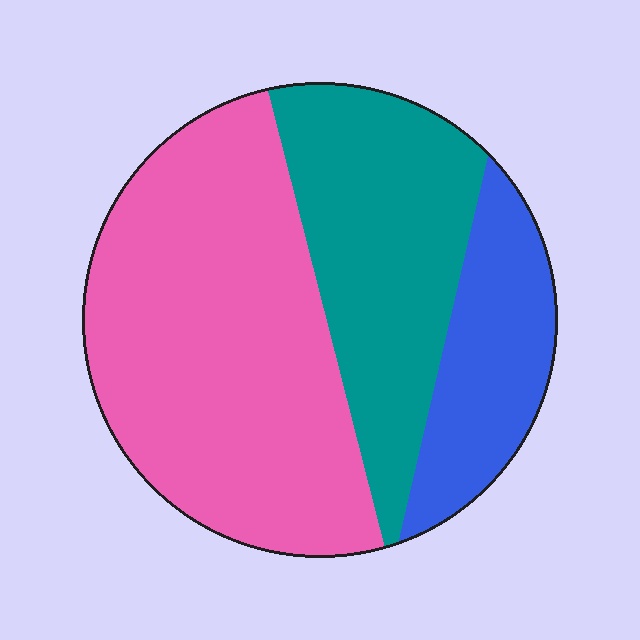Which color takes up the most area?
Pink, at roughly 50%.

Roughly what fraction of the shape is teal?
Teal takes up about one third (1/3) of the shape.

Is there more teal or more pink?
Pink.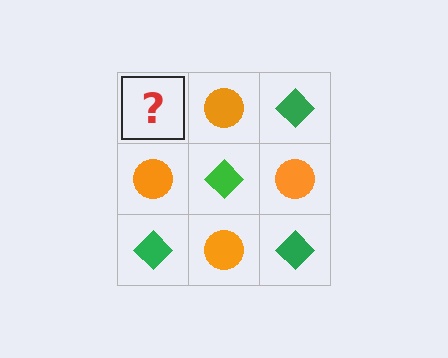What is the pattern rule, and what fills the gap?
The rule is that it alternates green diamond and orange circle in a checkerboard pattern. The gap should be filled with a green diamond.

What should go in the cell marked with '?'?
The missing cell should contain a green diamond.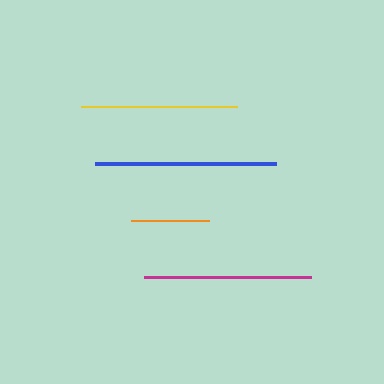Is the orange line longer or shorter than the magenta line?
The magenta line is longer than the orange line.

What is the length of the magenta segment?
The magenta segment is approximately 167 pixels long.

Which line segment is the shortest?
The orange line is the shortest at approximately 78 pixels.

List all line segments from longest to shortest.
From longest to shortest: blue, magenta, yellow, orange.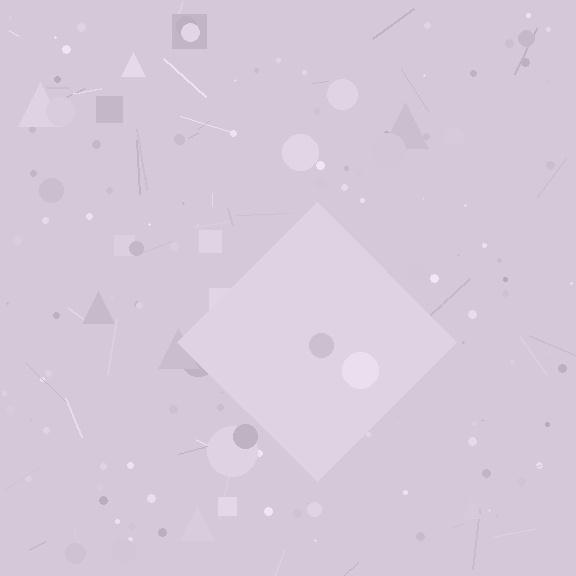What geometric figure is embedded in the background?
A diamond is embedded in the background.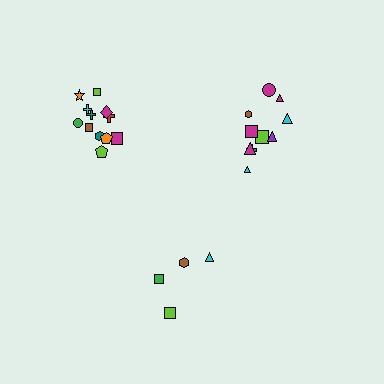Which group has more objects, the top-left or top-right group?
The top-left group.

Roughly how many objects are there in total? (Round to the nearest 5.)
Roughly 25 objects in total.